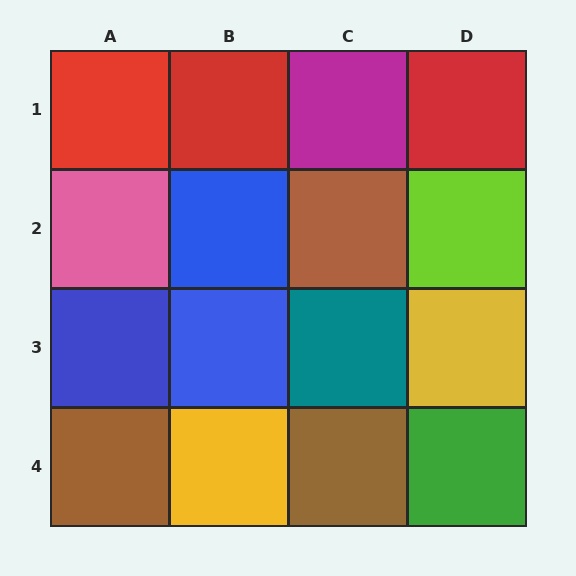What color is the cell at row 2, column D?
Lime.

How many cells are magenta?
1 cell is magenta.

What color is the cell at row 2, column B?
Blue.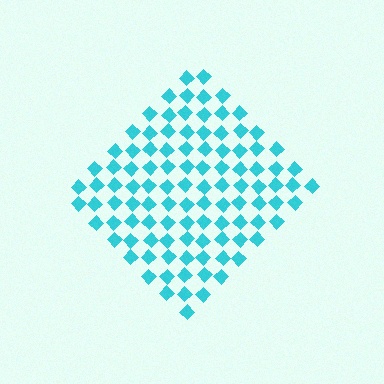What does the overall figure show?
The overall figure shows a diamond.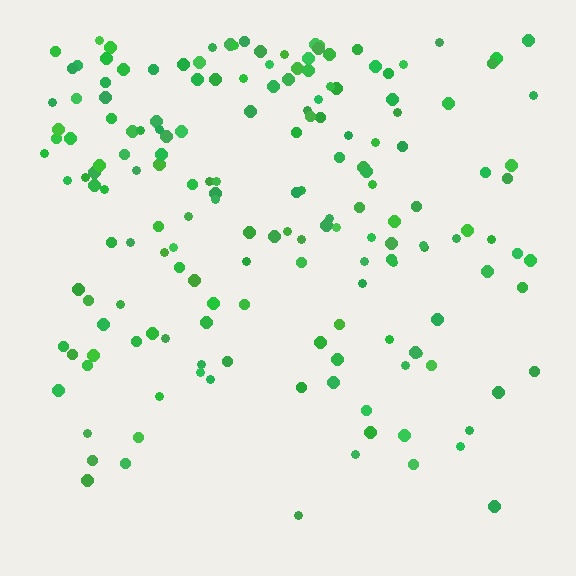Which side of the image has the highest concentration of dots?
The top.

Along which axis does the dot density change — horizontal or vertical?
Vertical.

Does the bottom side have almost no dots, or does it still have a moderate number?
Still a moderate number, just noticeably fewer than the top.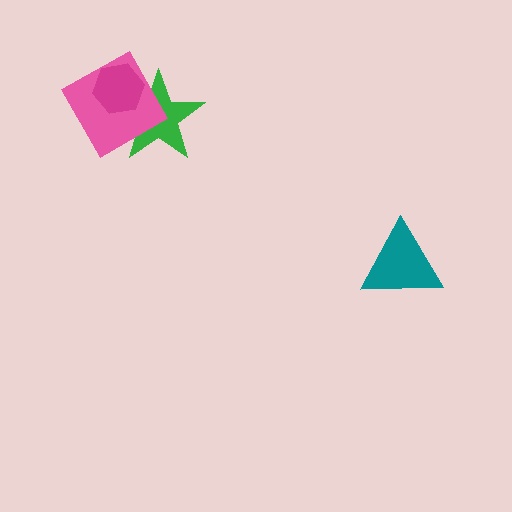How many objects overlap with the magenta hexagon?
2 objects overlap with the magenta hexagon.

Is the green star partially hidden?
Yes, it is partially covered by another shape.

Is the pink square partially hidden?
Yes, it is partially covered by another shape.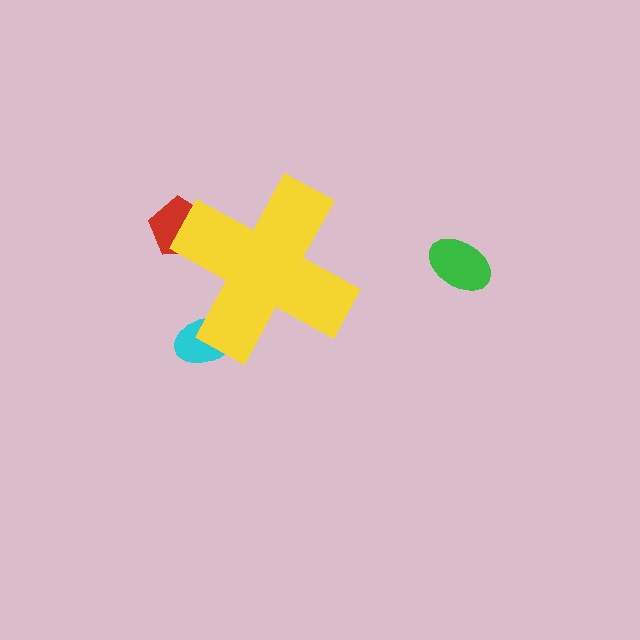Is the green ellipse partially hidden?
No, the green ellipse is fully visible.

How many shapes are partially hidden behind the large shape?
2 shapes are partially hidden.